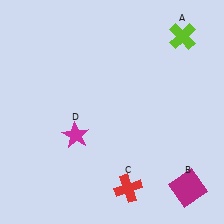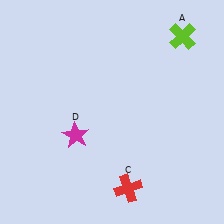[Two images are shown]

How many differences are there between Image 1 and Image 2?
There is 1 difference between the two images.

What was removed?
The magenta square (B) was removed in Image 2.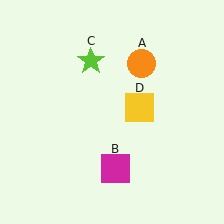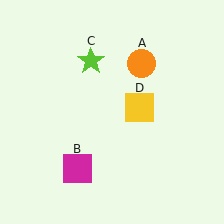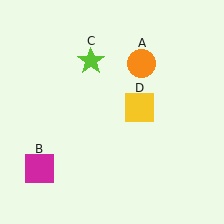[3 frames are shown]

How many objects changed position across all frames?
1 object changed position: magenta square (object B).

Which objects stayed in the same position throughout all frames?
Orange circle (object A) and lime star (object C) and yellow square (object D) remained stationary.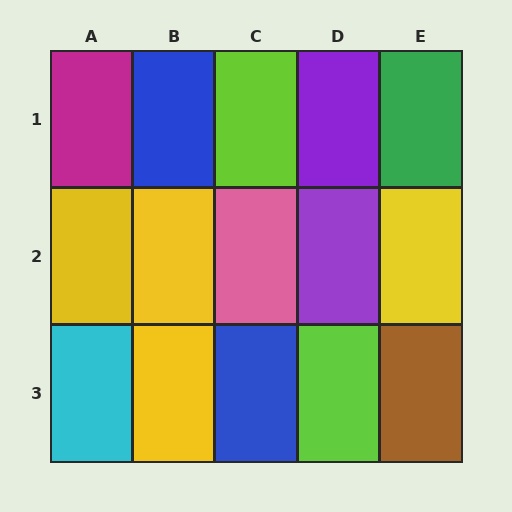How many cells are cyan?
1 cell is cyan.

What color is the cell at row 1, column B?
Blue.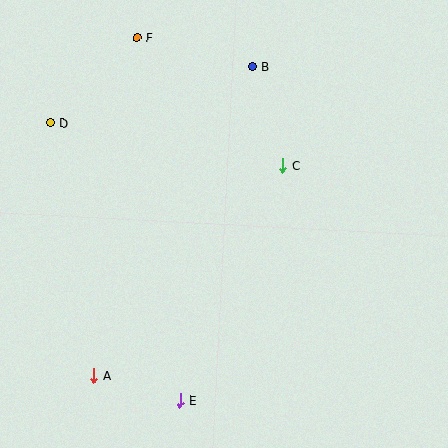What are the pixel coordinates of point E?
Point E is at (180, 400).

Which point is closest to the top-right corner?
Point B is closest to the top-right corner.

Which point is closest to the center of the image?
Point C at (283, 165) is closest to the center.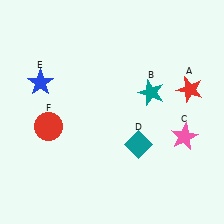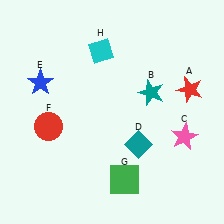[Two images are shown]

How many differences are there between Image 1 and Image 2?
There are 2 differences between the two images.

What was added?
A green square (G), a cyan diamond (H) were added in Image 2.